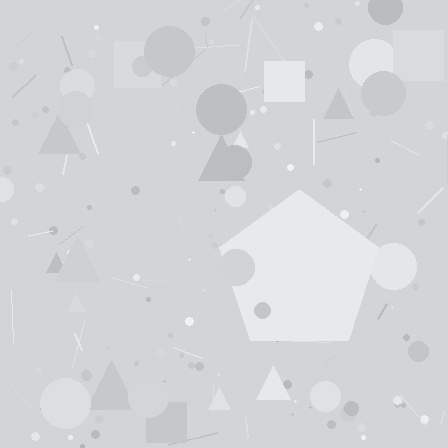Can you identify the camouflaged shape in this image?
The camouflaged shape is a pentagon.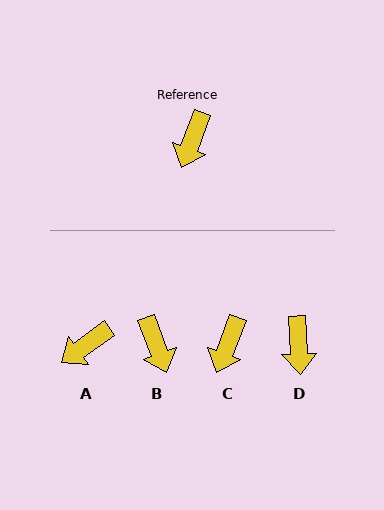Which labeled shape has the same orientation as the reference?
C.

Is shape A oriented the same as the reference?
No, it is off by about 33 degrees.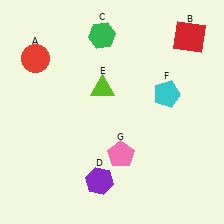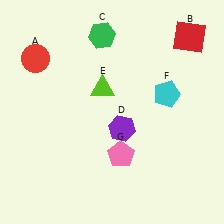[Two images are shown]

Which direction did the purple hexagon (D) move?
The purple hexagon (D) moved up.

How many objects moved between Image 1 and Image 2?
1 object moved between the two images.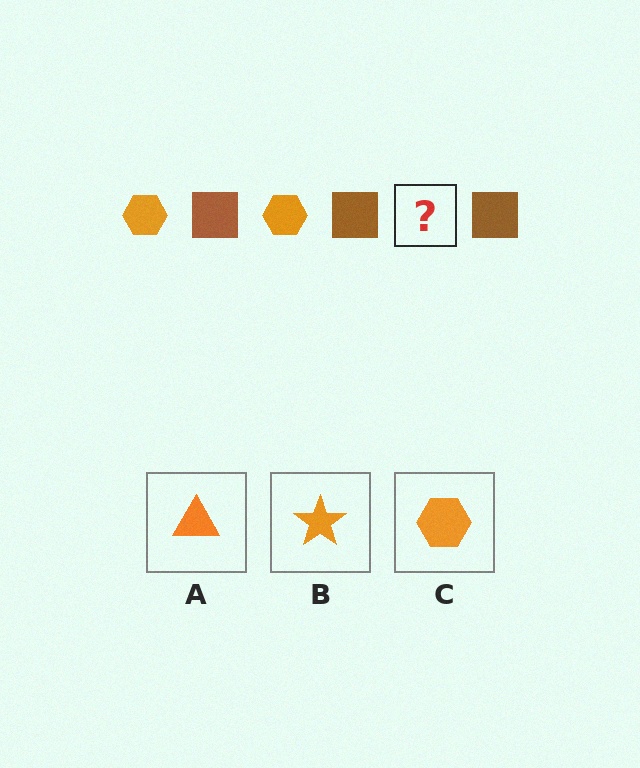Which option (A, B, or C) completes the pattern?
C.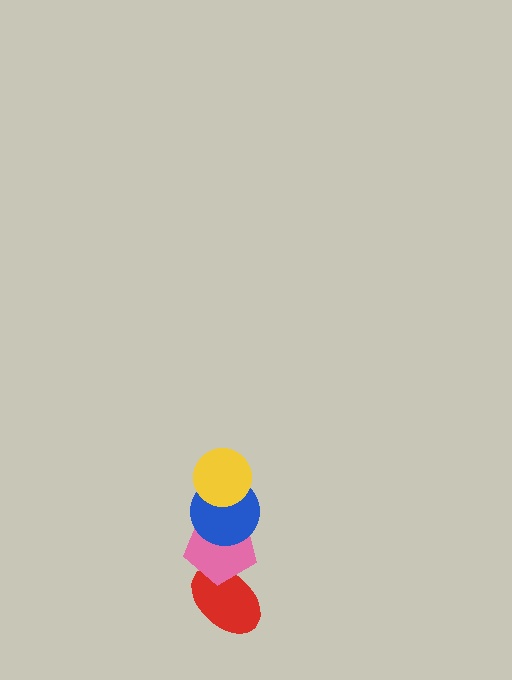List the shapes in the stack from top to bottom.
From top to bottom: the yellow circle, the blue circle, the pink pentagon, the red ellipse.